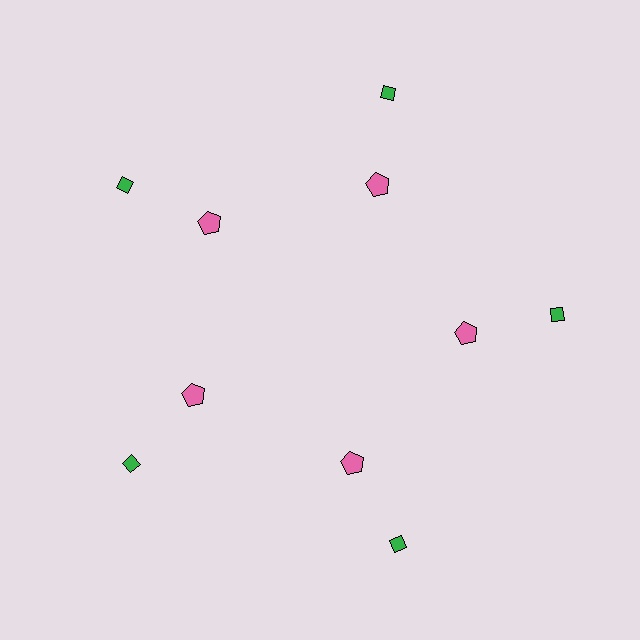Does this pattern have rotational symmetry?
Yes, this pattern has 5-fold rotational symmetry. It looks the same after rotating 72 degrees around the center.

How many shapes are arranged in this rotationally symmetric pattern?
There are 10 shapes, arranged in 5 groups of 2.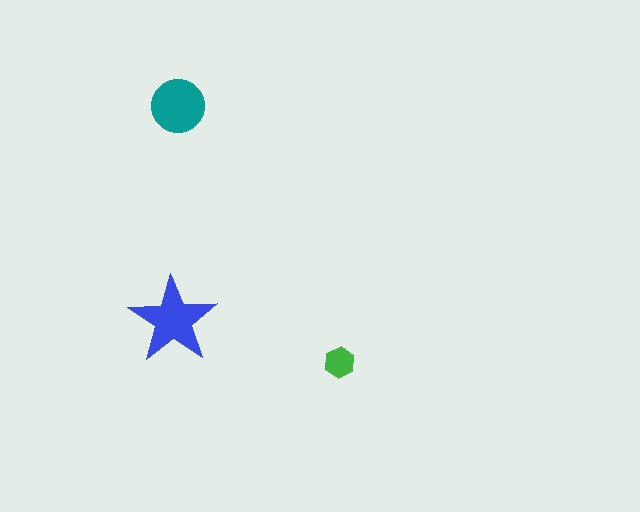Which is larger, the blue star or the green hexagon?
The blue star.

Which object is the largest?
The blue star.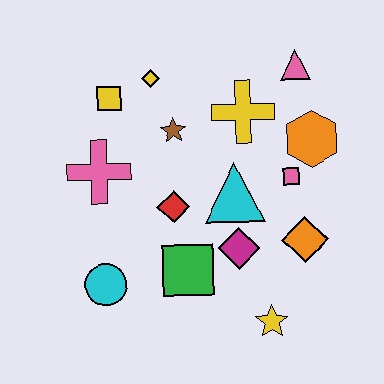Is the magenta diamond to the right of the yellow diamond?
Yes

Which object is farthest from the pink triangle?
The cyan circle is farthest from the pink triangle.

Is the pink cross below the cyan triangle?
No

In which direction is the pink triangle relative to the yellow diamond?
The pink triangle is to the right of the yellow diamond.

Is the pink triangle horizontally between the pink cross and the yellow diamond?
No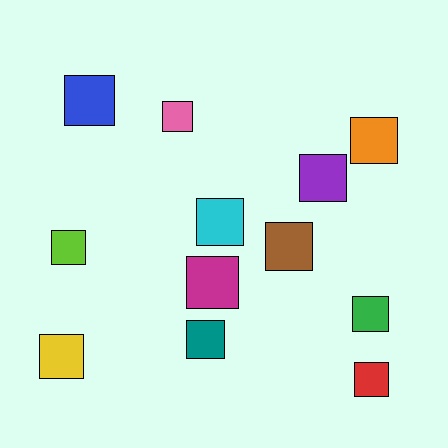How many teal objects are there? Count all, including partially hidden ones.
There is 1 teal object.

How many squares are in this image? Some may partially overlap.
There are 12 squares.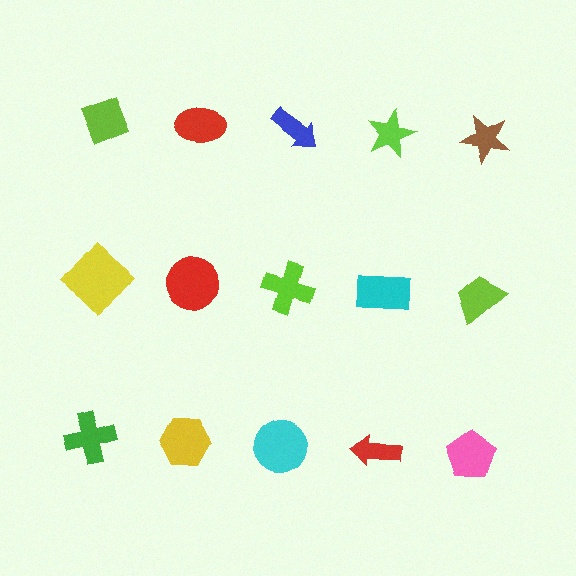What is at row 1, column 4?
A lime star.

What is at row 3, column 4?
A red arrow.